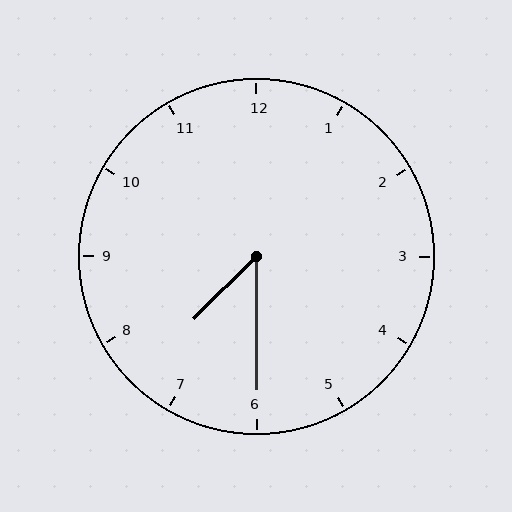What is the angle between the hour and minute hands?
Approximately 45 degrees.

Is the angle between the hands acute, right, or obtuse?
It is acute.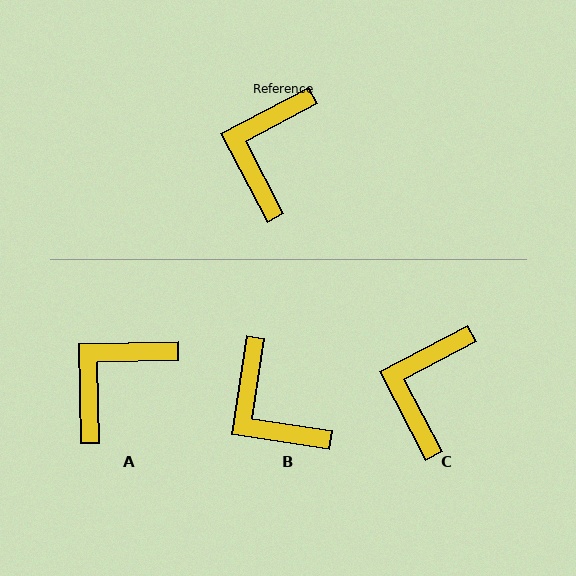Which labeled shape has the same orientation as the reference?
C.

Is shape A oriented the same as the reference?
No, it is off by about 27 degrees.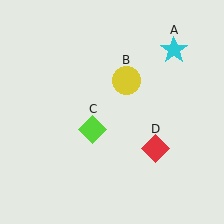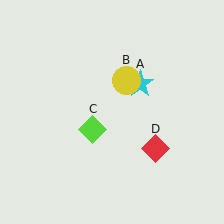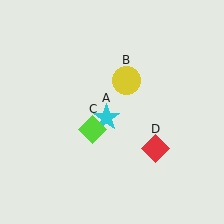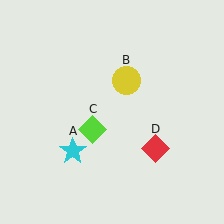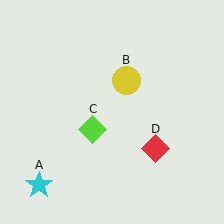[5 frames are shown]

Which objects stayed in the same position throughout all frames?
Yellow circle (object B) and lime diamond (object C) and red diamond (object D) remained stationary.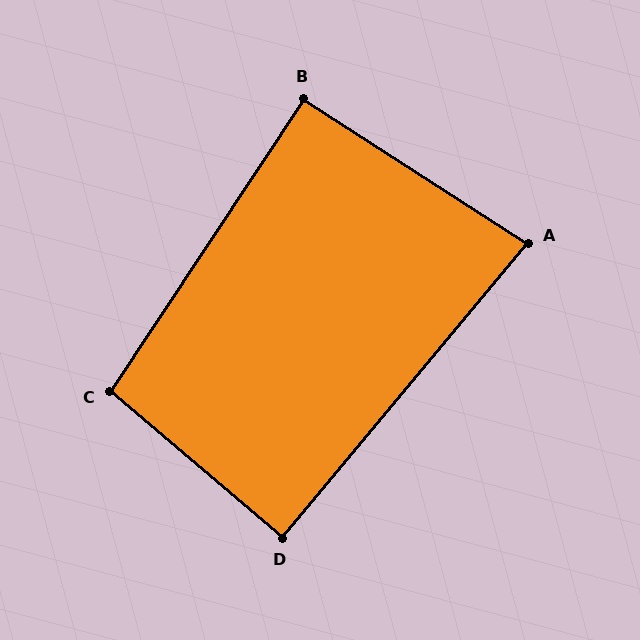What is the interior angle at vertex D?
Approximately 89 degrees (approximately right).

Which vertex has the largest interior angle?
C, at approximately 97 degrees.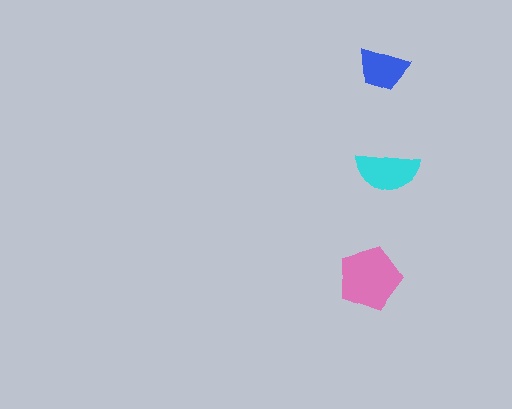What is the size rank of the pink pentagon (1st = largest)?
1st.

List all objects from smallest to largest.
The blue trapezoid, the cyan semicircle, the pink pentagon.